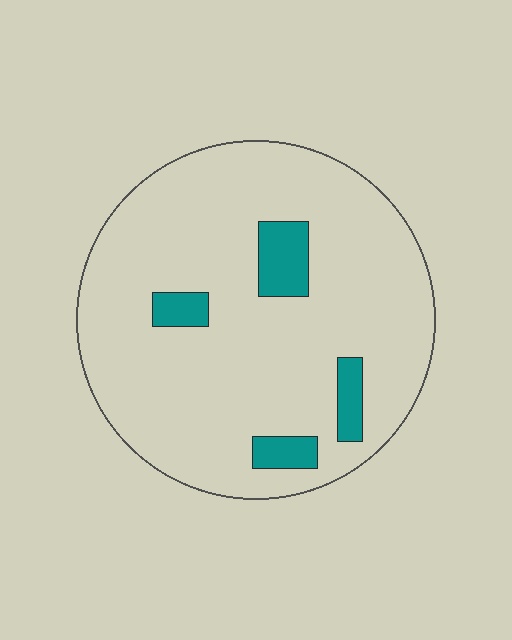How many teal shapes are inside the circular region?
4.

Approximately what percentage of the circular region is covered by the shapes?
Approximately 10%.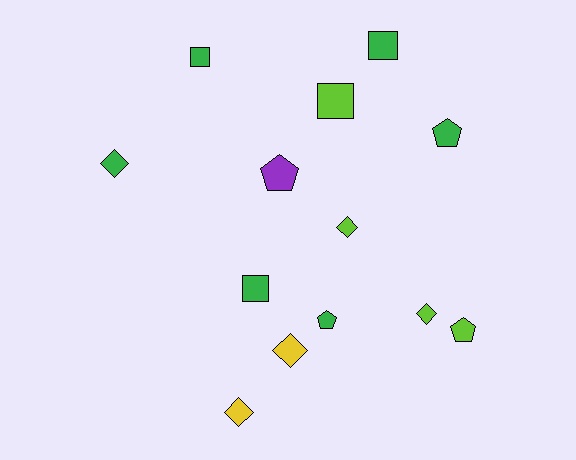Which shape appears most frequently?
Diamond, with 5 objects.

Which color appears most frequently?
Green, with 6 objects.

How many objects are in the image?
There are 13 objects.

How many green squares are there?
There are 3 green squares.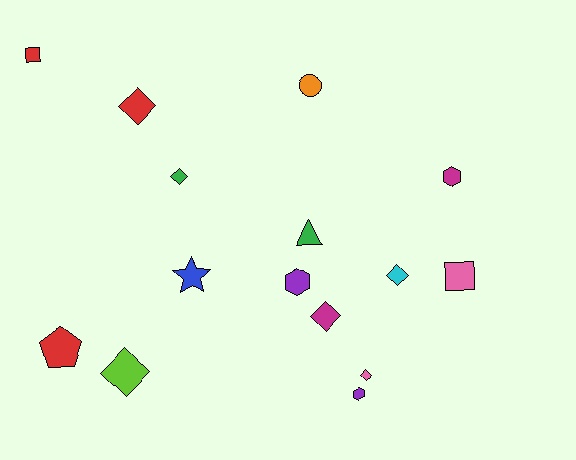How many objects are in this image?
There are 15 objects.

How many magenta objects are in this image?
There are 2 magenta objects.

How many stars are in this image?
There is 1 star.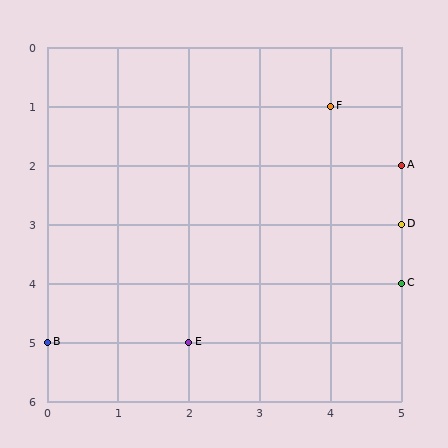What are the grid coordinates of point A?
Point A is at grid coordinates (5, 2).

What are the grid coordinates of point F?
Point F is at grid coordinates (4, 1).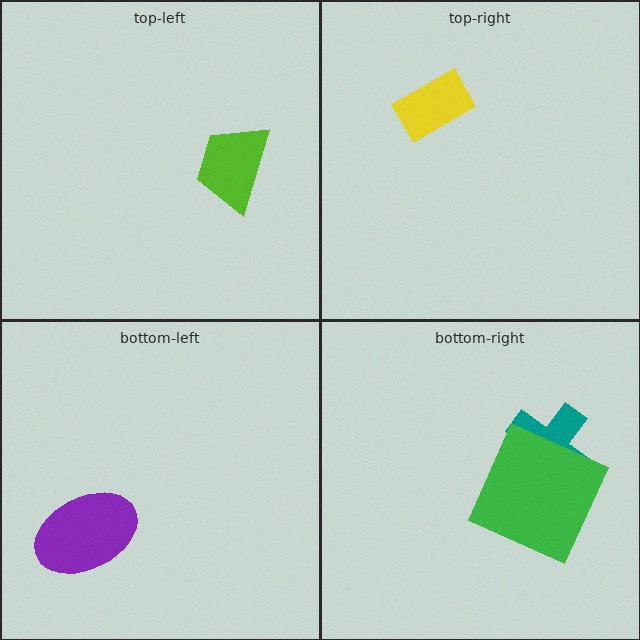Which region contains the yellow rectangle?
The top-right region.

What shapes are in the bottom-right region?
The teal cross, the green square.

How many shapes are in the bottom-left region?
1.